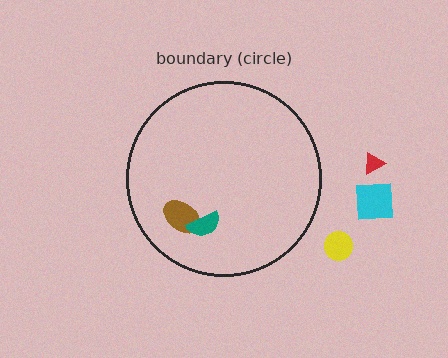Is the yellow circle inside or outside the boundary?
Outside.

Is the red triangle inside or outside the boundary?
Outside.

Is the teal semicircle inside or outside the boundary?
Inside.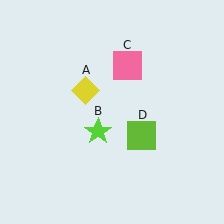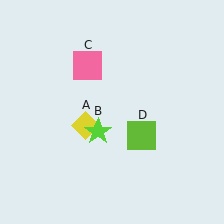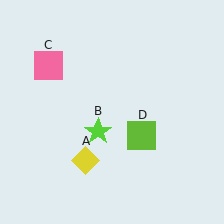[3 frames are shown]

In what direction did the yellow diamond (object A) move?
The yellow diamond (object A) moved down.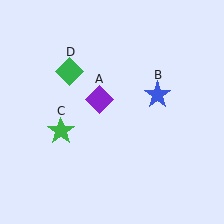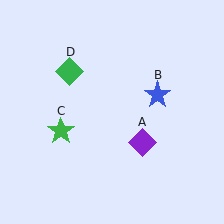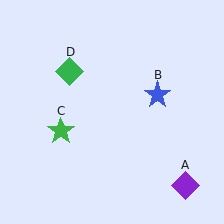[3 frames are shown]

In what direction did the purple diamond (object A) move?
The purple diamond (object A) moved down and to the right.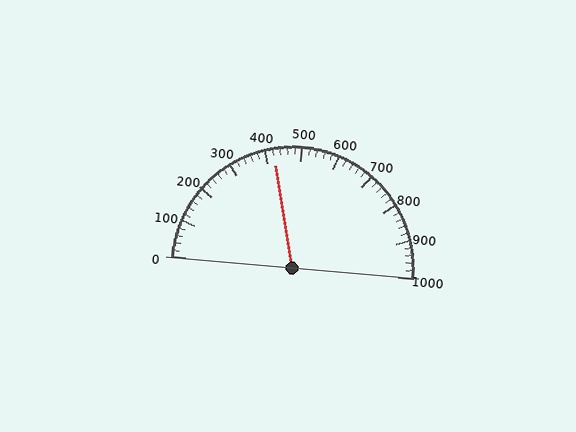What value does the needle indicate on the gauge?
The needle indicates approximately 420.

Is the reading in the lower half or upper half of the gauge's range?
The reading is in the lower half of the range (0 to 1000).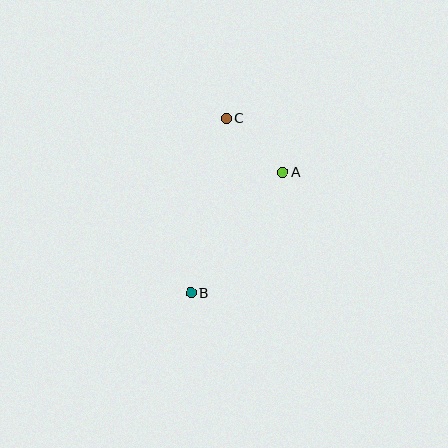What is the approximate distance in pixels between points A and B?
The distance between A and B is approximately 152 pixels.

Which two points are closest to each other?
Points A and C are closest to each other.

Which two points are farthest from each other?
Points B and C are farthest from each other.